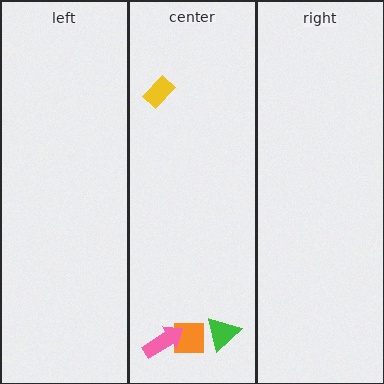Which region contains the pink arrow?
The center region.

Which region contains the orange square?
The center region.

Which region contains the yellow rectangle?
The center region.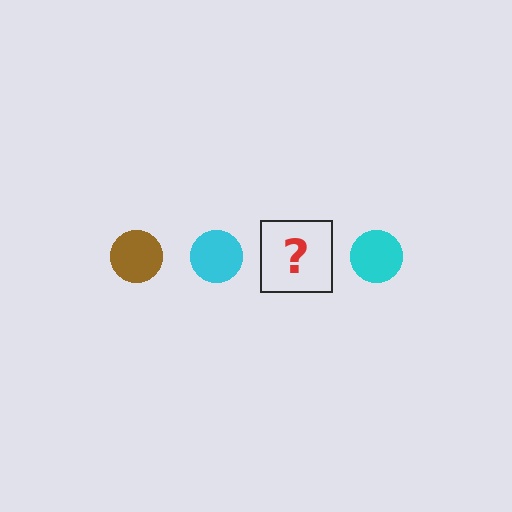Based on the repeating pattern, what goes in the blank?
The blank should be a brown circle.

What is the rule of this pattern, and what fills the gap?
The rule is that the pattern cycles through brown, cyan circles. The gap should be filled with a brown circle.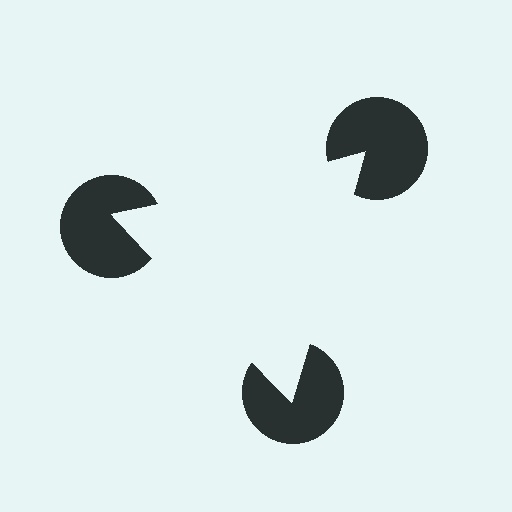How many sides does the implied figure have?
3 sides.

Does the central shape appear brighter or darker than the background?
It typically appears slightly brighter than the background, even though no actual brightness change is drawn.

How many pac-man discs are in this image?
There are 3 — one at each vertex of the illusory triangle.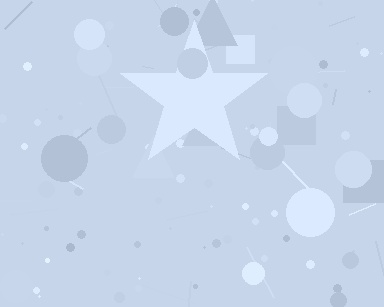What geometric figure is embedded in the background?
A star is embedded in the background.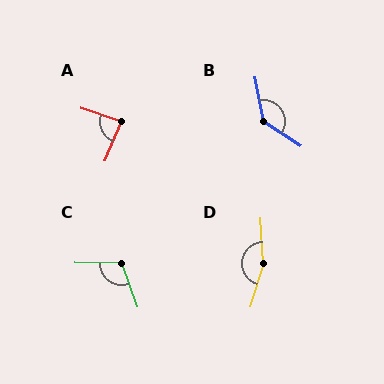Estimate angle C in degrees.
Approximately 110 degrees.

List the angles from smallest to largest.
A (85°), C (110°), B (134°), D (160°).